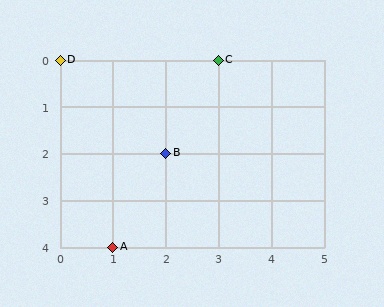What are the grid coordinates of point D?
Point D is at grid coordinates (0, 0).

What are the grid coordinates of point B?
Point B is at grid coordinates (2, 2).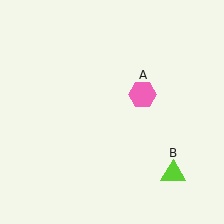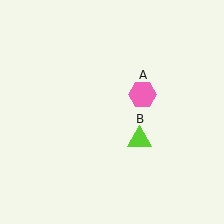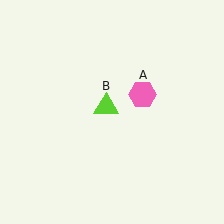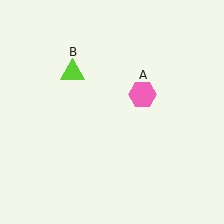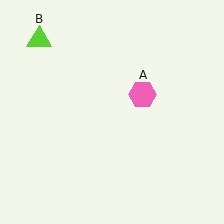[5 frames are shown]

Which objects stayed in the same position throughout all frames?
Pink hexagon (object A) remained stationary.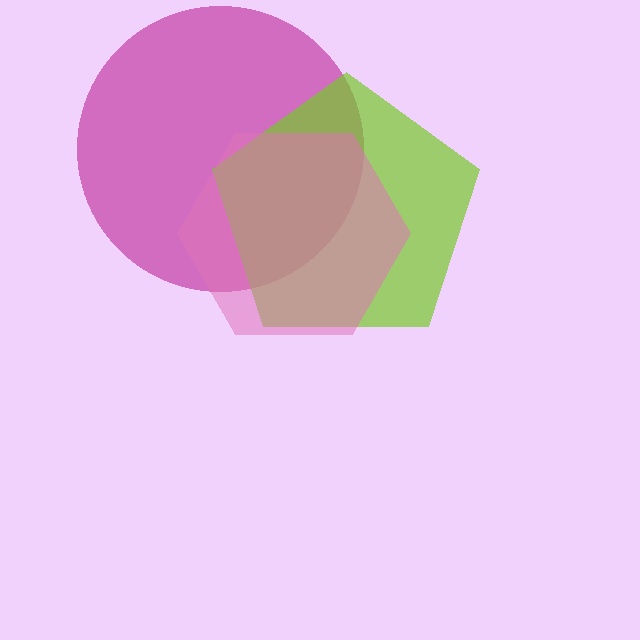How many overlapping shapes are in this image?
There are 3 overlapping shapes in the image.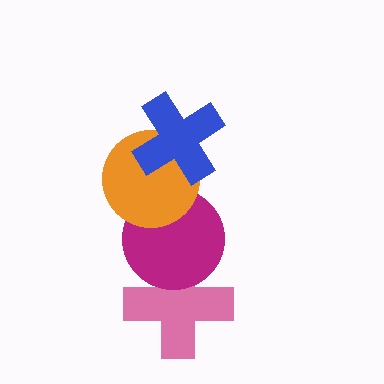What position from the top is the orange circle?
The orange circle is 2nd from the top.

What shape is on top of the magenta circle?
The orange circle is on top of the magenta circle.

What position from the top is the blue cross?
The blue cross is 1st from the top.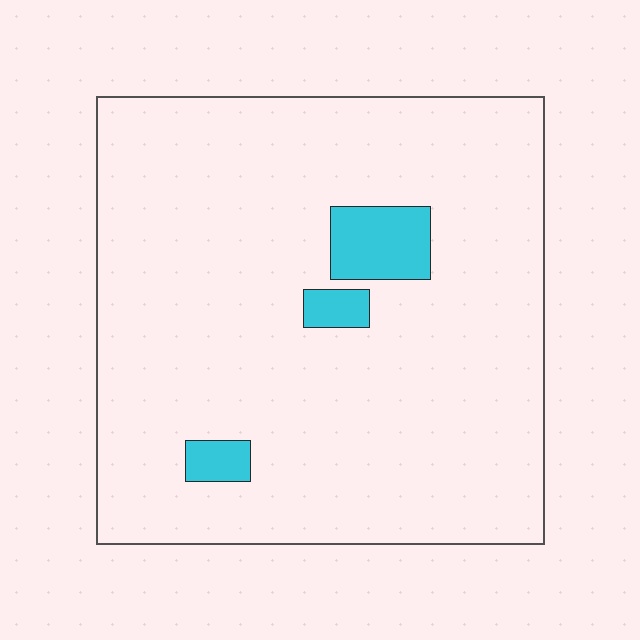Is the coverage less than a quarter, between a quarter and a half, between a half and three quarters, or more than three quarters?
Less than a quarter.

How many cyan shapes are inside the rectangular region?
3.